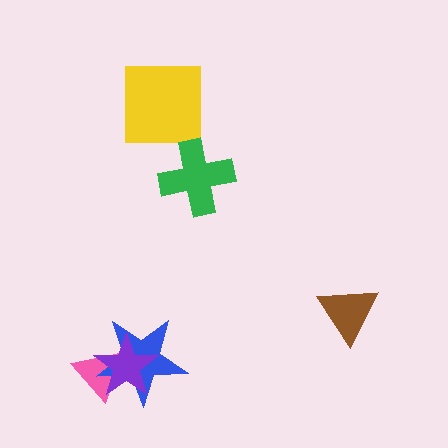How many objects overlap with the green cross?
0 objects overlap with the green cross.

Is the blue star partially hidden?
Yes, it is partially covered by another shape.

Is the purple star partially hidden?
No, no other shape covers it.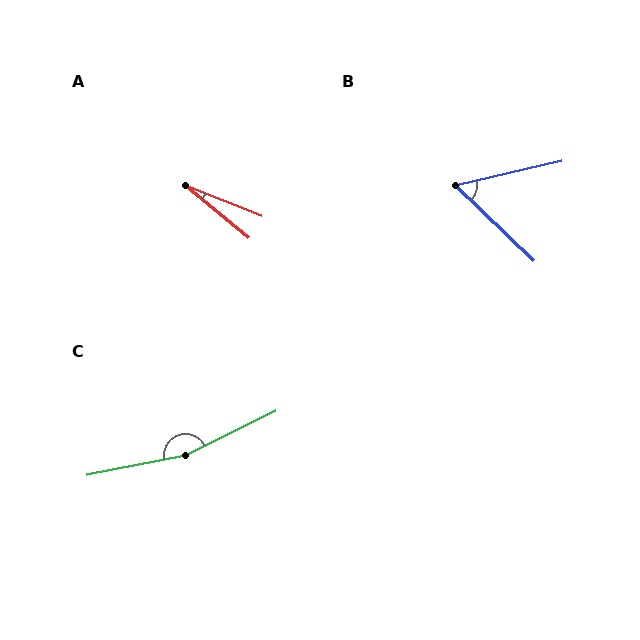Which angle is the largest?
C, at approximately 165 degrees.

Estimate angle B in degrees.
Approximately 57 degrees.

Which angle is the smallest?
A, at approximately 17 degrees.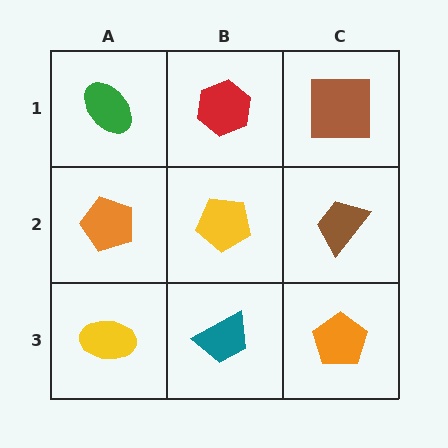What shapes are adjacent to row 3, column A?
An orange pentagon (row 2, column A), a teal trapezoid (row 3, column B).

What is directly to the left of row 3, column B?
A yellow ellipse.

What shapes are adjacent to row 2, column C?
A brown square (row 1, column C), an orange pentagon (row 3, column C), a yellow pentagon (row 2, column B).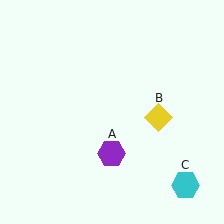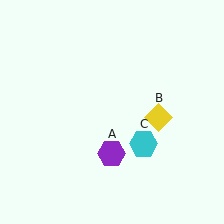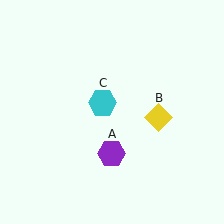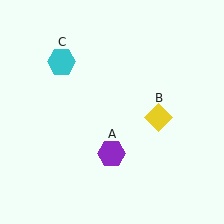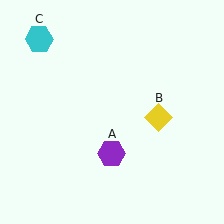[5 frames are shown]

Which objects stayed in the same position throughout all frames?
Purple hexagon (object A) and yellow diamond (object B) remained stationary.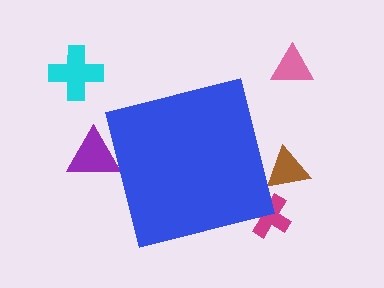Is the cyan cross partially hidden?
No, the cyan cross is fully visible.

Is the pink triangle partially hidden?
No, the pink triangle is fully visible.